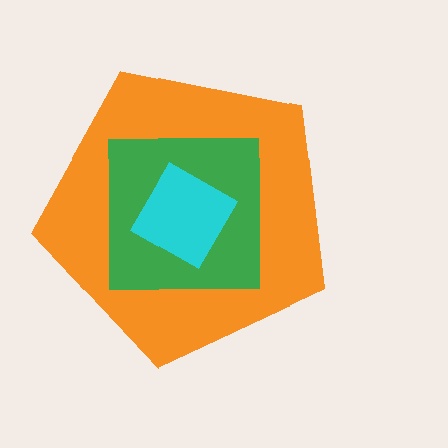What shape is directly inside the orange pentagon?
The green square.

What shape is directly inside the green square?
The cyan diamond.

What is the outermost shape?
The orange pentagon.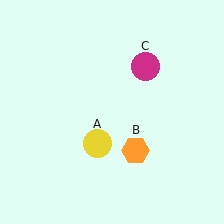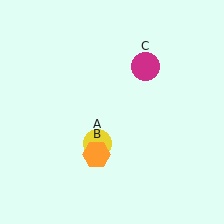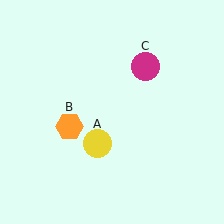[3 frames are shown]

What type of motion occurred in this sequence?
The orange hexagon (object B) rotated clockwise around the center of the scene.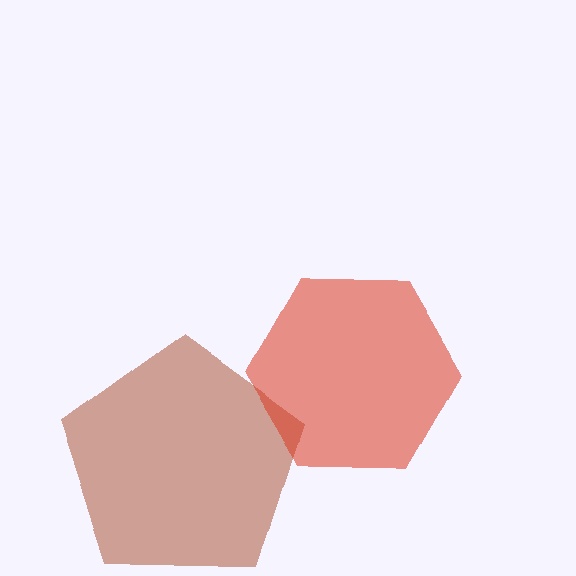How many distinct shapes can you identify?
There are 2 distinct shapes: a brown pentagon, a red hexagon.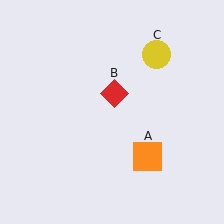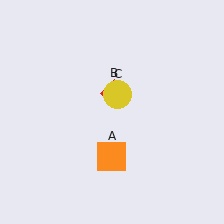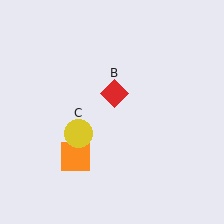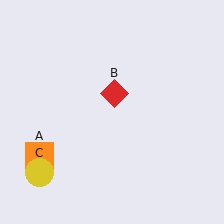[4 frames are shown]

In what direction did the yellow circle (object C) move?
The yellow circle (object C) moved down and to the left.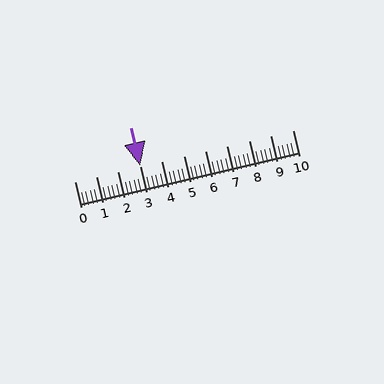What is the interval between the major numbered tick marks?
The major tick marks are spaced 1 units apart.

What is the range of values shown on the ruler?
The ruler shows values from 0 to 10.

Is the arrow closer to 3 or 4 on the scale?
The arrow is closer to 3.